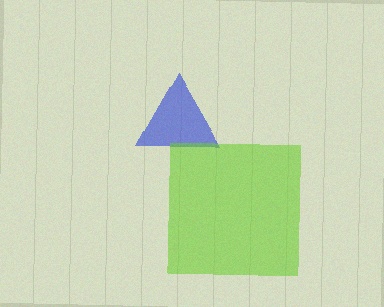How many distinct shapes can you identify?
There are 2 distinct shapes: a blue triangle, a lime square.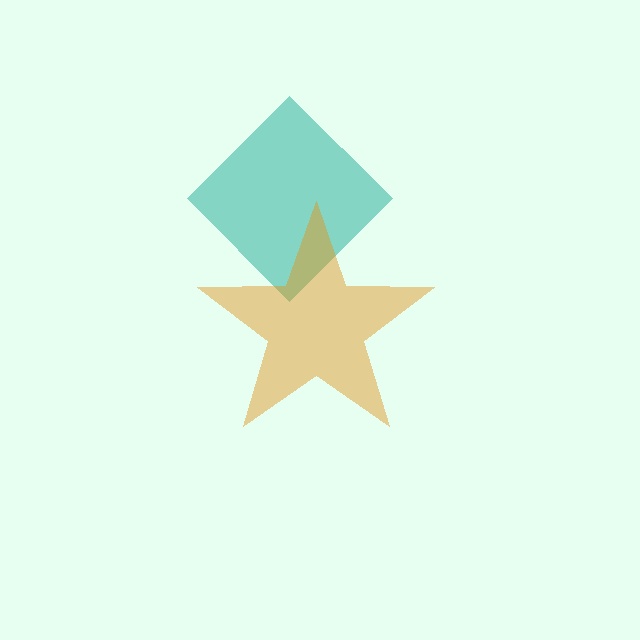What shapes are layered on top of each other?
The layered shapes are: a teal diamond, an orange star.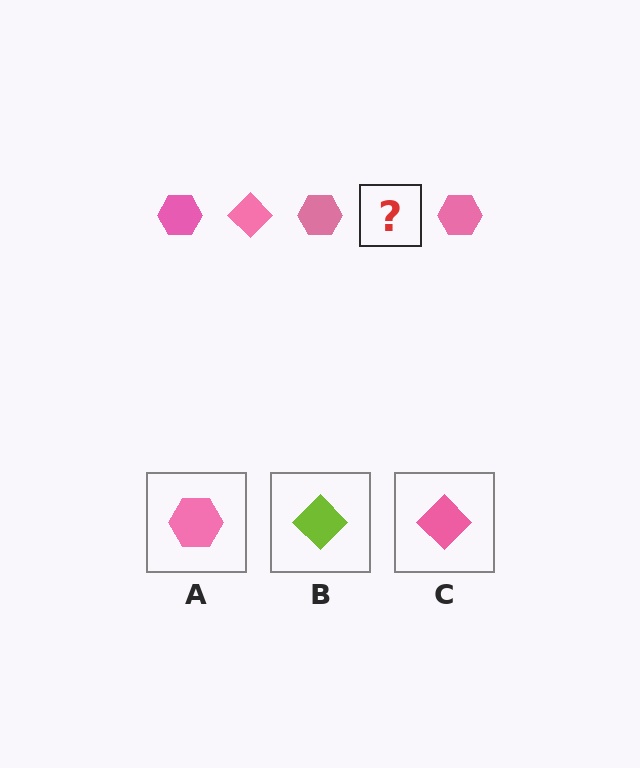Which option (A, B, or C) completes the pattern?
C.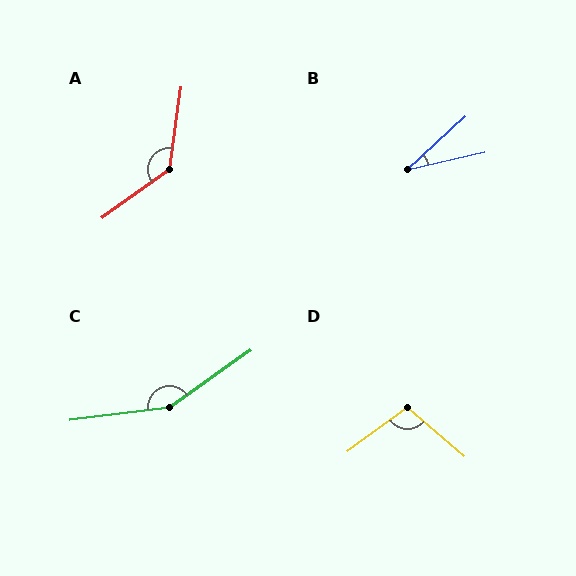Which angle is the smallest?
B, at approximately 30 degrees.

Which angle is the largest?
C, at approximately 152 degrees.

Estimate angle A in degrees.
Approximately 133 degrees.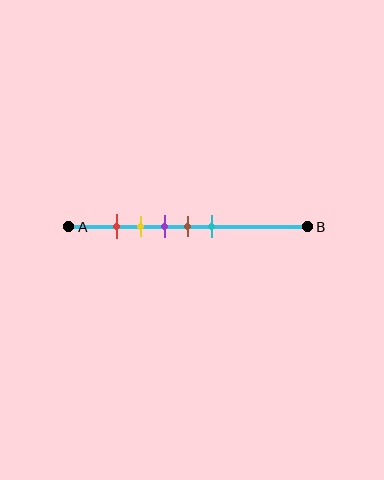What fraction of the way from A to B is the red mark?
The red mark is approximately 20% (0.2) of the way from A to B.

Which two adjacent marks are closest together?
The red and yellow marks are the closest adjacent pair.